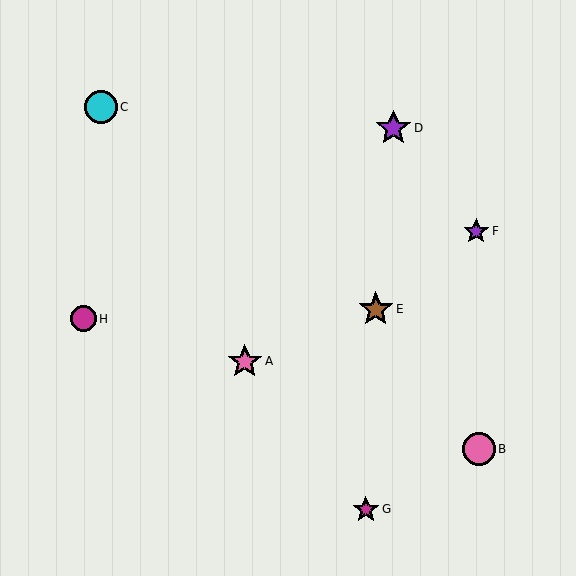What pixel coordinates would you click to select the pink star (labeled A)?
Click at (245, 361) to select the pink star A.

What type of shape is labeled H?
Shape H is a magenta circle.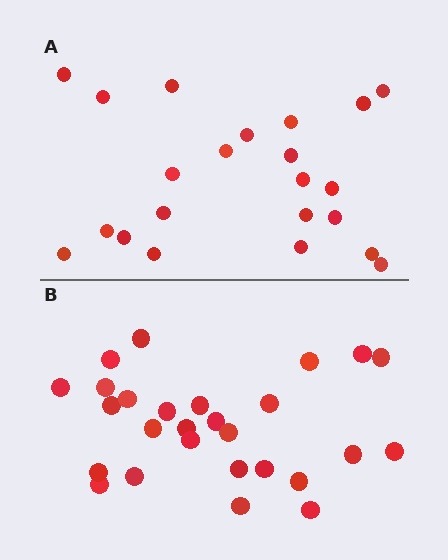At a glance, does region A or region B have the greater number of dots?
Region B (the bottom region) has more dots.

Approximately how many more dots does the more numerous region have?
Region B has about 5 more dots than region A.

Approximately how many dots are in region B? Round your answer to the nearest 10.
About 30 dots. (The exact count is 27, which rounds to 30.)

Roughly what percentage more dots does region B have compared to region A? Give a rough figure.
About 25% more.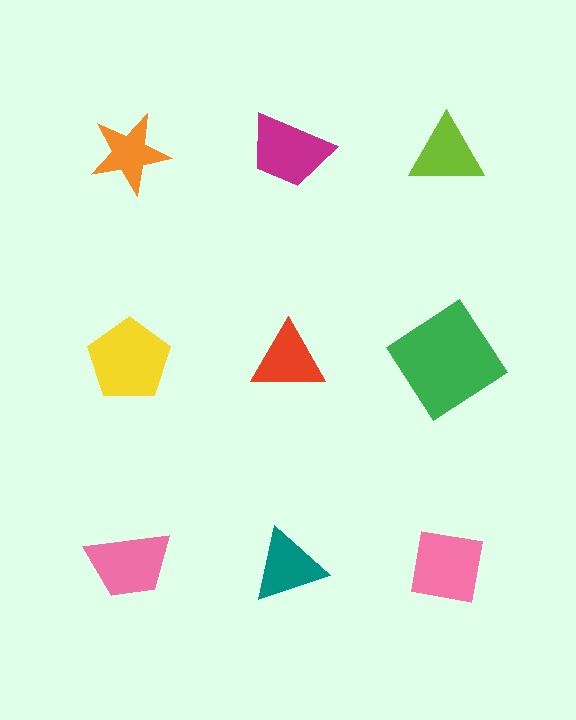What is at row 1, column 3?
A lime triangle.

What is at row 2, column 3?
A green diamond.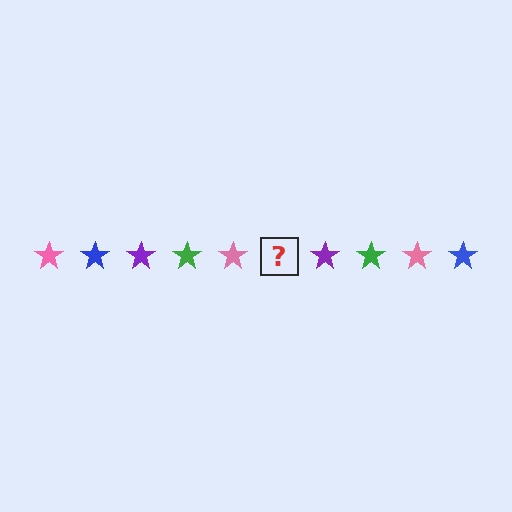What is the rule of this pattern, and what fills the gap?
The rule is that the pattern cycles through pink, blue, purple, green stars. The gap should be filled with a blue star.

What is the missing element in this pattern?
The missing element is a blue star.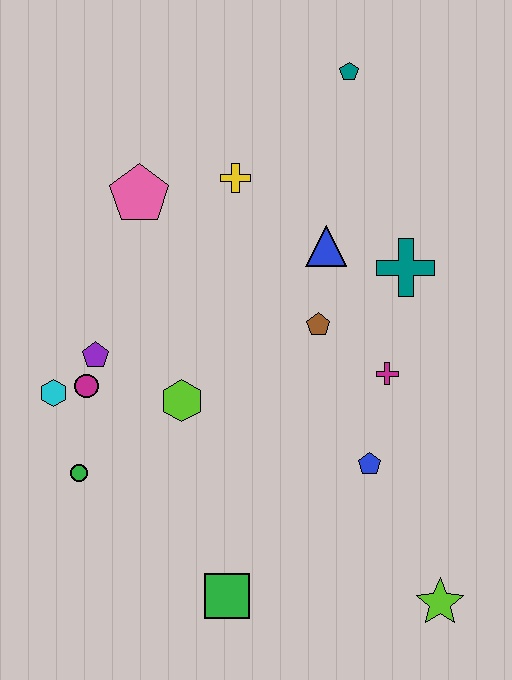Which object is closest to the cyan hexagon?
The magenta circle is closest to the cyan hexagon.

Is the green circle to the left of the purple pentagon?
Yes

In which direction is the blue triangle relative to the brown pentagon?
The blue triangle is above the brown pentagon.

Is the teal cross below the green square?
No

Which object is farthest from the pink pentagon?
The lime star is farthest from the pink pentagon.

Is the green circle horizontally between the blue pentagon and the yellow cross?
No